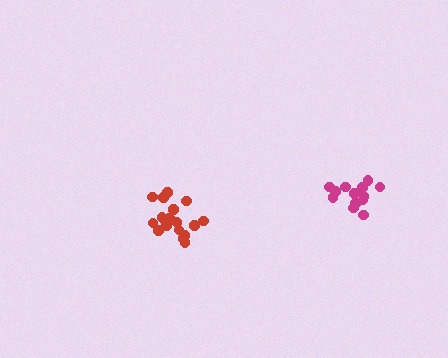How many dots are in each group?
Group 1: 18 dots, Group 2: 13 dots (31 total).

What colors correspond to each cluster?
The clusters are colored: red, magenta.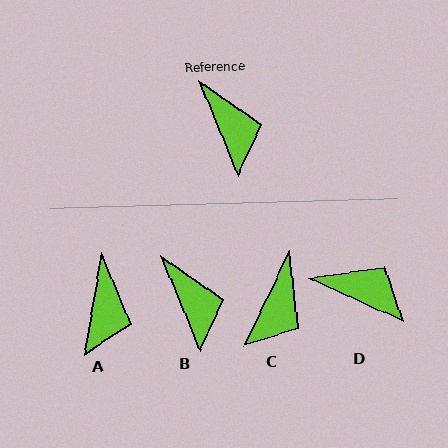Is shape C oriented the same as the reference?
No, it is off by about 48 degrees.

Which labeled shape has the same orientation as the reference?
B.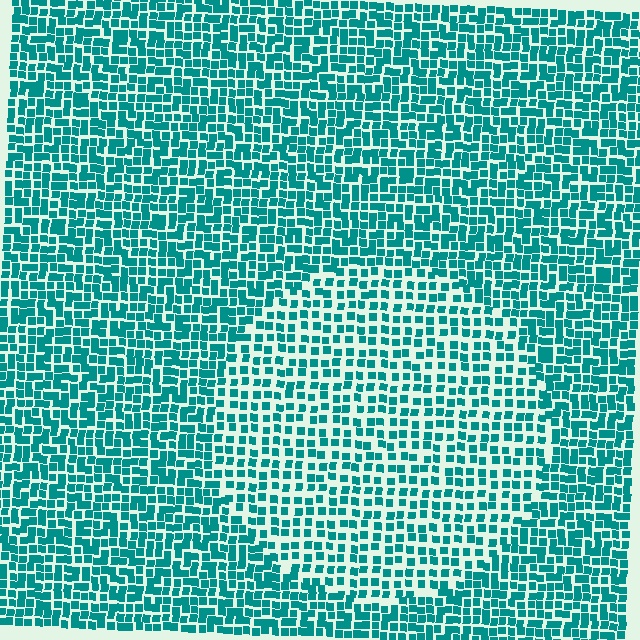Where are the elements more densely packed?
The elements are more densely packed outside the circle boundary.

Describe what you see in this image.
The image contains small teal elements arranged at two different densities. A circle-shaped region is visible where the elements are less densely packed than the surrounding area.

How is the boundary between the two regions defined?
The boundary is defined by a change in element density (approximately 1.6x ratio). All elements are the same color, size, and shape.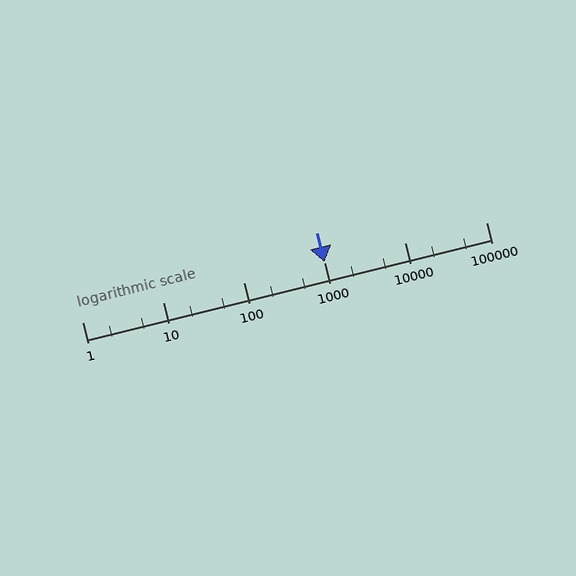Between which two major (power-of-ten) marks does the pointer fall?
The pointer is between 1000 and 10000.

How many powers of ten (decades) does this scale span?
The scale spans 5 decades, from 1 to 100000.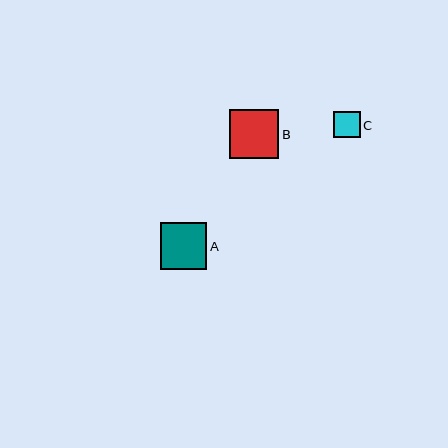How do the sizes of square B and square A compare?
Square B and square A are approximately the same size.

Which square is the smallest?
Square C is the smallest with a size of approximately 26 pixels.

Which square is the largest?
Square B is the largest with a size of approximately 49 pixels.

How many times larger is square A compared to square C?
Square A is approximately 1.8 times the size of square C.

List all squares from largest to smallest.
From largest to smallest: B, A, C.